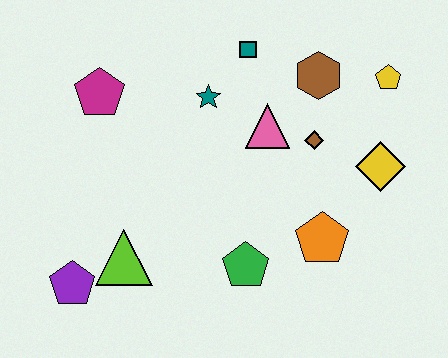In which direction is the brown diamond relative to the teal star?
The brown diamond is to the right of the teal star.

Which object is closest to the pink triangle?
The brown diamond is closest to the pink triangle.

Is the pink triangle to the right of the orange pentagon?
No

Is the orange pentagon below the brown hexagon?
Yes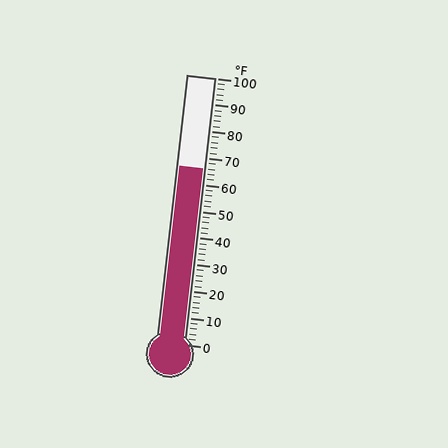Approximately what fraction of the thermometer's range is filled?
The thermometer is filled to approximately 65% of its range.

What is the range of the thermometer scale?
The thermometer scale ranges from 0°F to 100°F.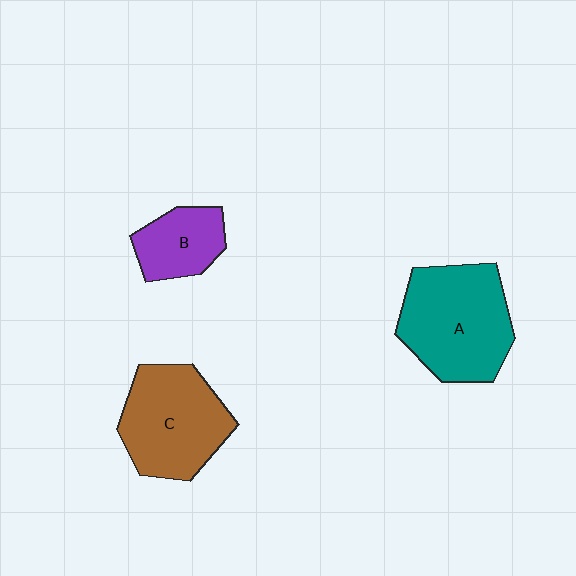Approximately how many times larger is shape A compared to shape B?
Approximately 2.1 times.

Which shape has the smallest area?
Shape B (purple).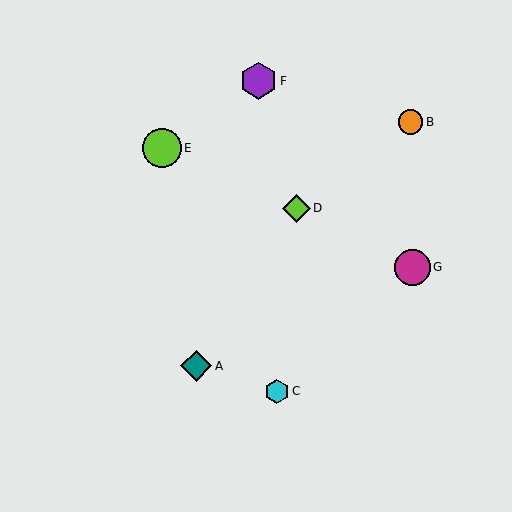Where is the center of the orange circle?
The center of the orange circle is at (411, 122).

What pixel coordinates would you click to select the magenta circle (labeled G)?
Click at (412, 267) to select the magenta circle G.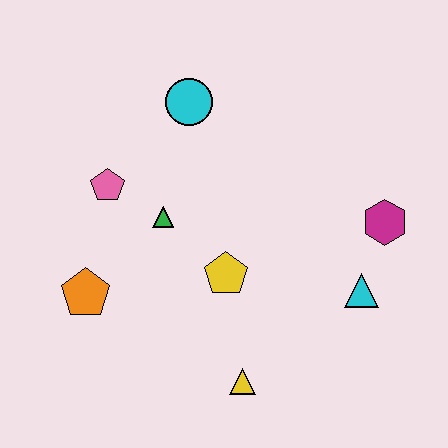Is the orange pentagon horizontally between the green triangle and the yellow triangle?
No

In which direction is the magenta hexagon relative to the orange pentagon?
The magenta hexagon is to the right of the orange pentagon.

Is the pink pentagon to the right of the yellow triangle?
No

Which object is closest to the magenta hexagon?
The cyan triangle is closest to the magenta hexagon.